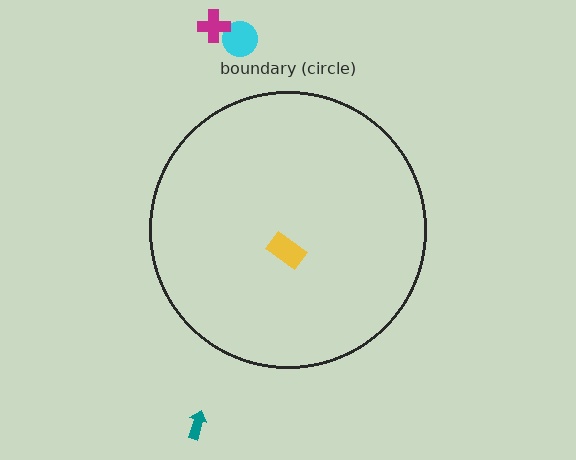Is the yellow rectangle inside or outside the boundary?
Inside.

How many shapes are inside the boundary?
1 inside, 3 outside.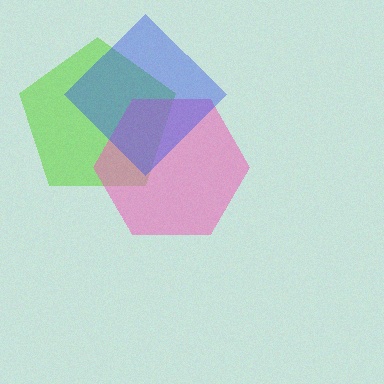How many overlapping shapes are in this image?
There are 3 overlapping shapes in the image.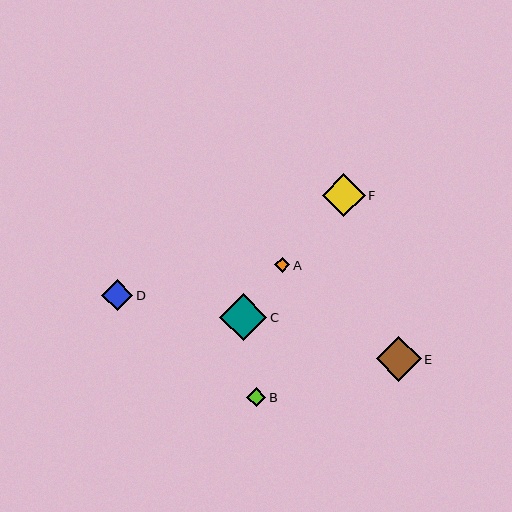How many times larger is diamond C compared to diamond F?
Diamond C is approximately 1.1 times the size of diamond F.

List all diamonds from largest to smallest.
From largest to smallest: C, E, F, D, B, A.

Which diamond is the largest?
Diamond C is the largest with a size of approximately 47 pixels.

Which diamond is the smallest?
Diamond A is the smallest with a size of approximately 15 pixels.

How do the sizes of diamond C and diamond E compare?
Diamond C and diamond E are approximately the same size.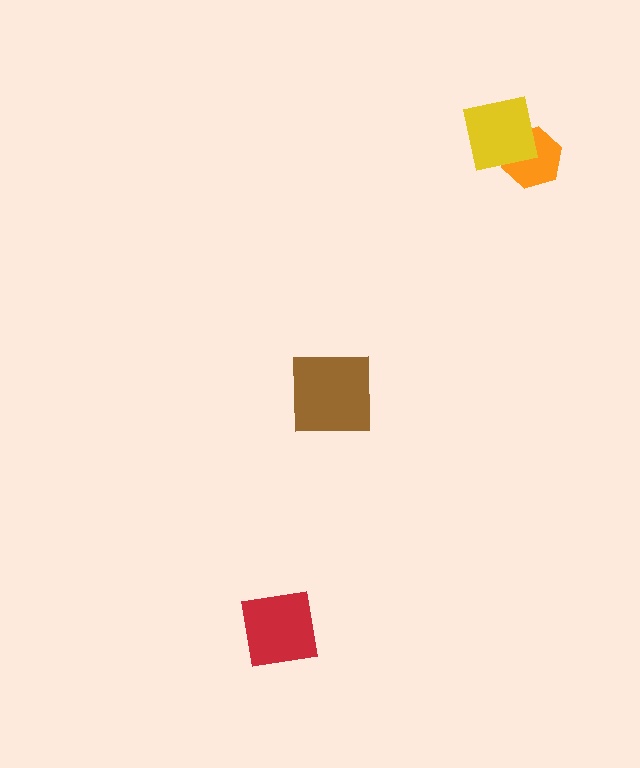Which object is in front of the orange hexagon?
The yellow square is in front of the orange hexagon.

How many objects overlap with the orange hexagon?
1 object overlaps with the orange hexagon.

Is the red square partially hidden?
No, no other shape covers it.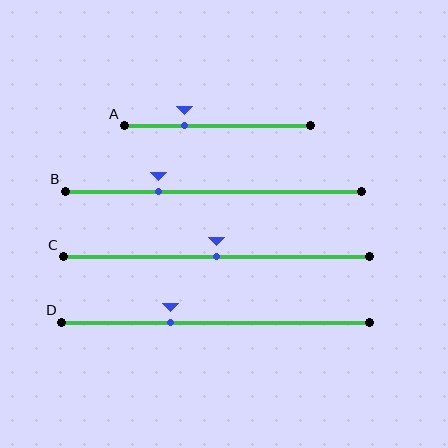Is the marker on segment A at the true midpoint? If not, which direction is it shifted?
No, the marker on segment A is shifted to the left by about 18% of the segment length.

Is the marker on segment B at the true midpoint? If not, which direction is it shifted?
No, the marker on segment B is shifted to the left by about 19% of the segment length.